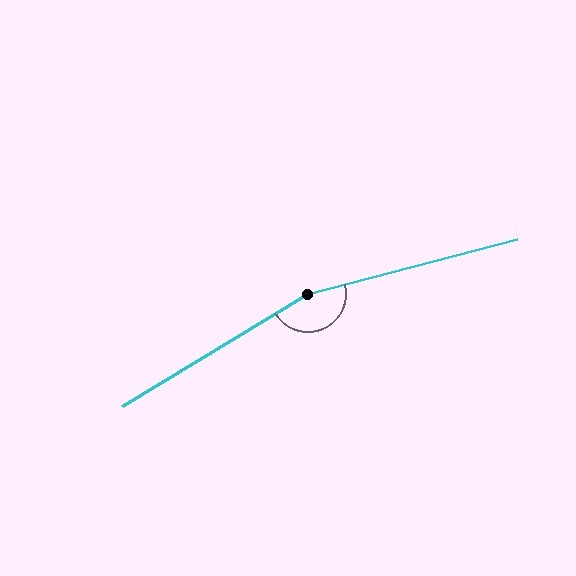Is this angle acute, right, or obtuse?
It is obtuse.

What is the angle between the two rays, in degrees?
Approximately 164 degrees.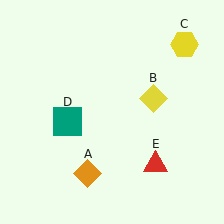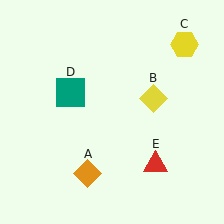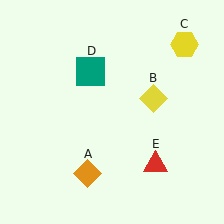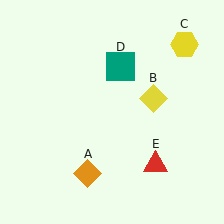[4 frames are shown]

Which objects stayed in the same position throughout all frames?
Orange diamond (object A) and yellow diamond (object B) and yellow hexagon (object C) and red triangle (object E) remained stationary.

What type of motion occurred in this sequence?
The teal square (object D) rotated clockwise around the center of the scene.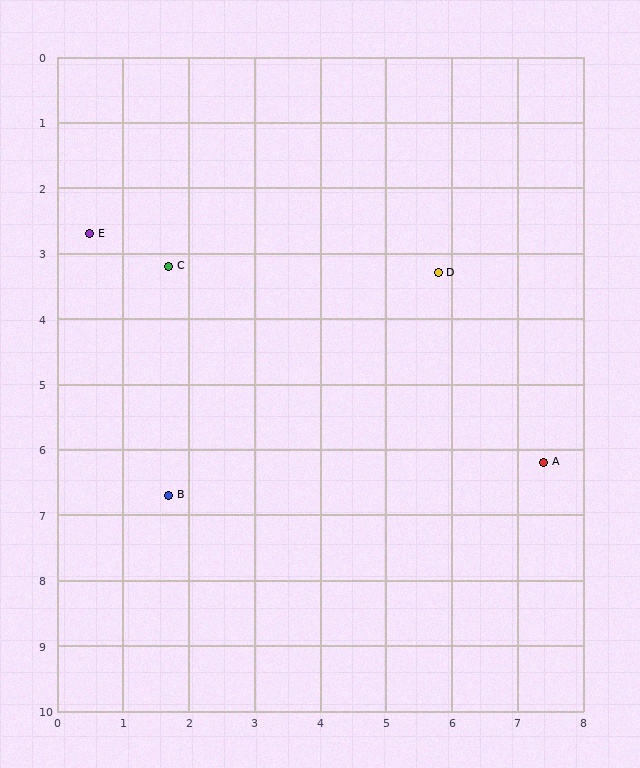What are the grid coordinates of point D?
Point D is at approximately (5.8, 3.3).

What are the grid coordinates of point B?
Point B is at approximately (1.7, 6.7).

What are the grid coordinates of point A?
Point A is at approximately (7.4, 6.2).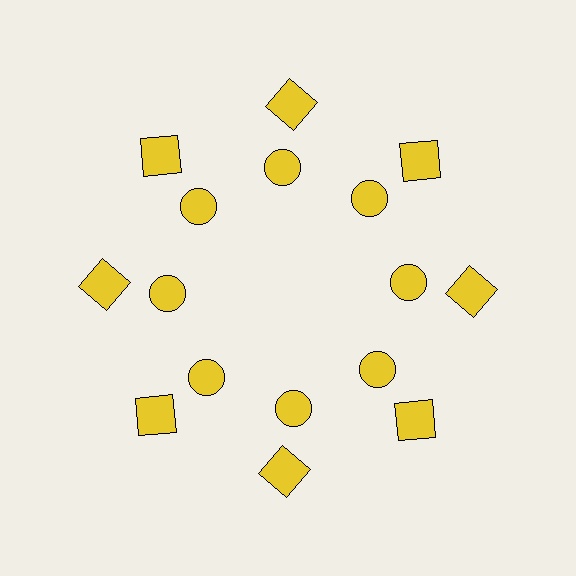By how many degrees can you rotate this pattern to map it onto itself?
The pattern maps onto itself every 45 degrees of rotation.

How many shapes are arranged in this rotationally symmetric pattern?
There are 16 shapes, arranged in 8 groups of 2.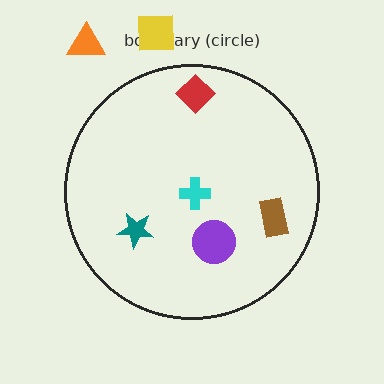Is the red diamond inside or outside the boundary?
Inside.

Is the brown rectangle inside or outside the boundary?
Inside.